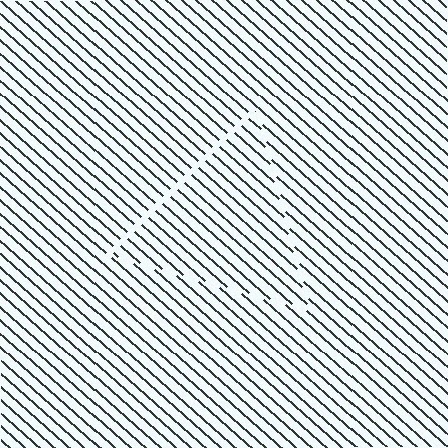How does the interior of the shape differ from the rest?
The interior of the shape contains the same grating, shifted by half a period — the contour is defined by the phase discontinuity where line-ends from the inner and outer gratings abut.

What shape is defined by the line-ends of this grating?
An illusory triangle. The interior of the shape contains the same grating, shifted by half a period — the contour is defined by the phase discontinuity where line-ends from the inner and outer gratings abut.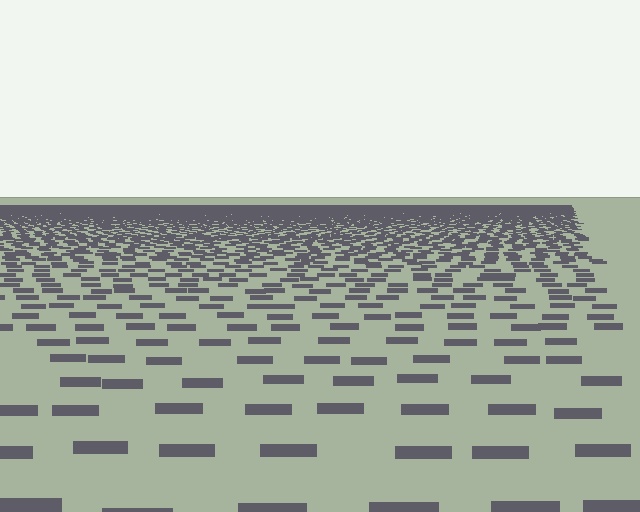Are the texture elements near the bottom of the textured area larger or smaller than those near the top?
Larger. Near the bottom, elements are closer to the viewer and appear at a bigger on-screen size.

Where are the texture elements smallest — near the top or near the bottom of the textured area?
Near the top.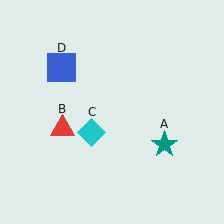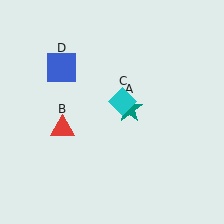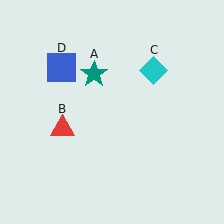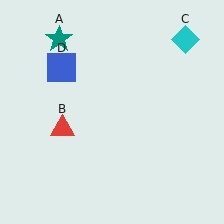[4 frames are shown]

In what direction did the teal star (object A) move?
The teal star (object A) moved up and to the left.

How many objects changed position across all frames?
2 objects changed position: teal star (object A), cyan diamond (object C).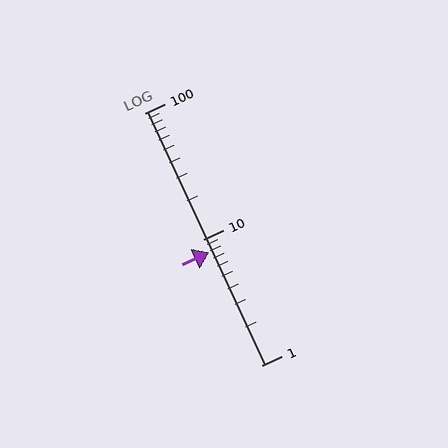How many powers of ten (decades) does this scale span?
The scale spans 2 decades, from 1 to 100.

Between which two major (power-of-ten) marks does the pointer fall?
The pointer is between 1 and 10.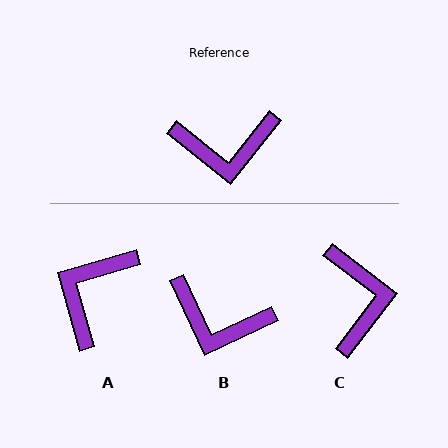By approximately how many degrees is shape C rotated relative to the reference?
Approximately 91 degrees counter-clockwise.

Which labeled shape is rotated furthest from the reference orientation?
A, about 126 degrees away.